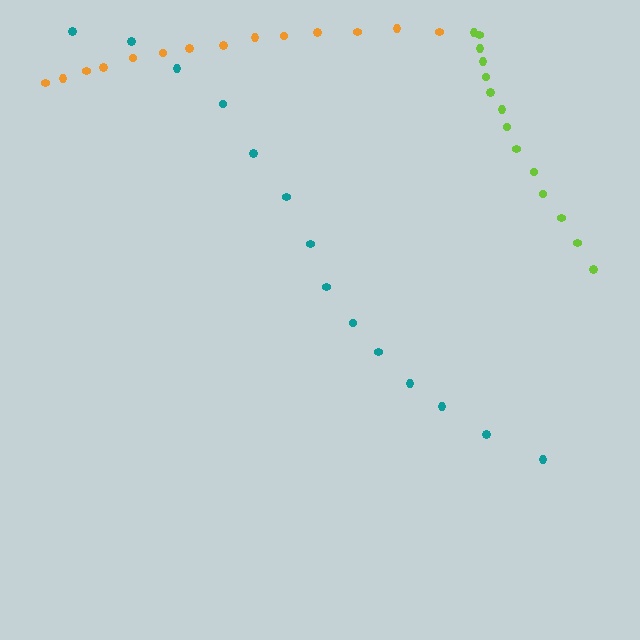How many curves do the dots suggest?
There are 3 distinct paths.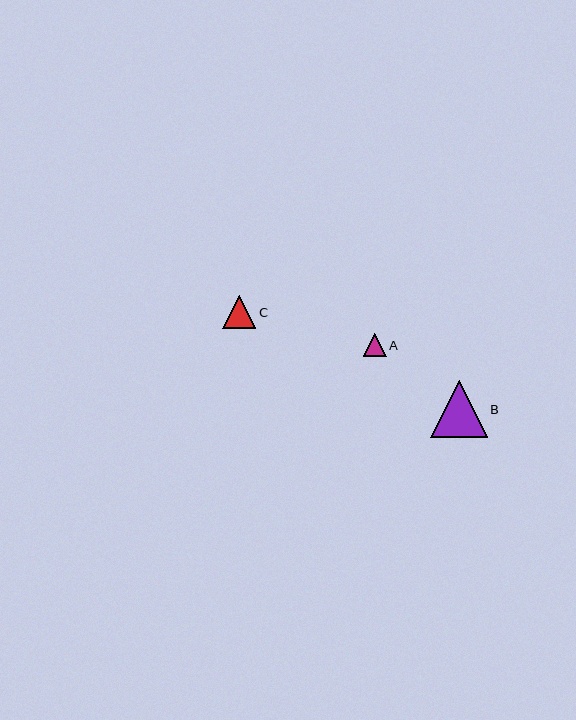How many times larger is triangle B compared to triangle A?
Triangle B is approximately 2.5 times the size of triangle A.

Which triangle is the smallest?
Triangle A is the smallest with a size of approximately 23 pixels.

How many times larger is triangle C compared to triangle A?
Triangle C is approximately 1.4 times the size of triangle A.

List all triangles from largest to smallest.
From largest to smallest: B, C, A.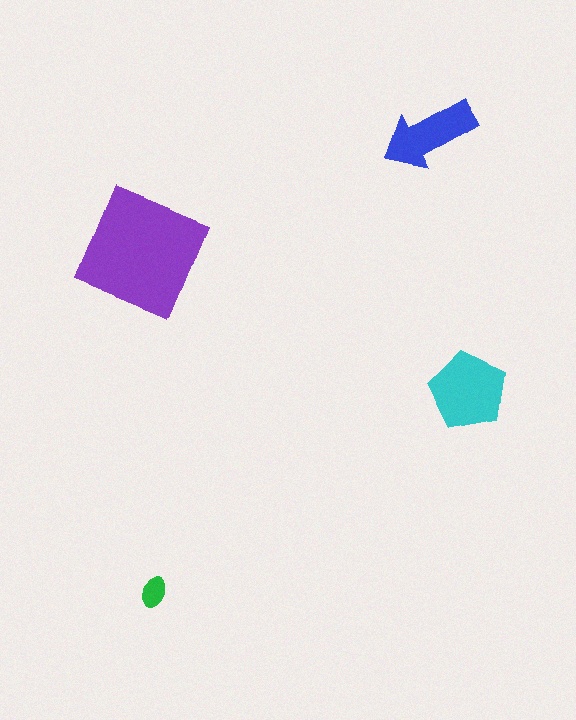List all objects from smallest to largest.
The green ellipse, the blue arrow, the cyan pentagon, the purple square.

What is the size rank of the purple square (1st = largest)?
1st.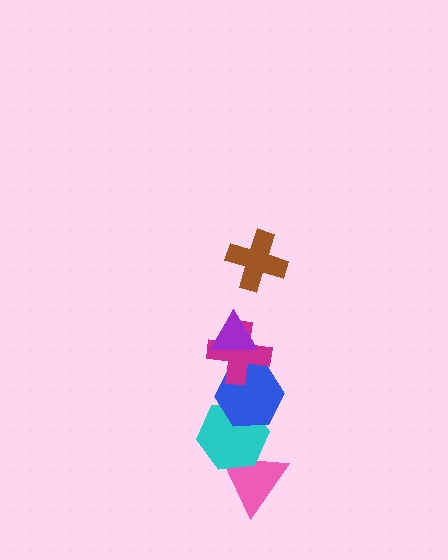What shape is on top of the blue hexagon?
The magenta cross is on top of the blue hexagon.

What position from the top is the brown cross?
The brown cross is 1st from the top.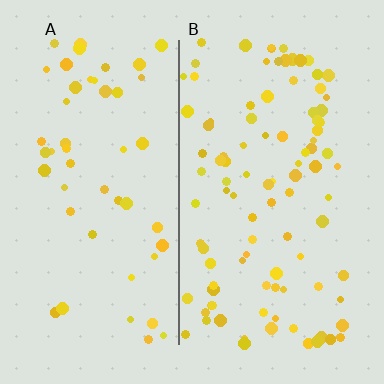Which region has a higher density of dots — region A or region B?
B (the right).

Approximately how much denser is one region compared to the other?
Approximately 1.9× — region B over region A.